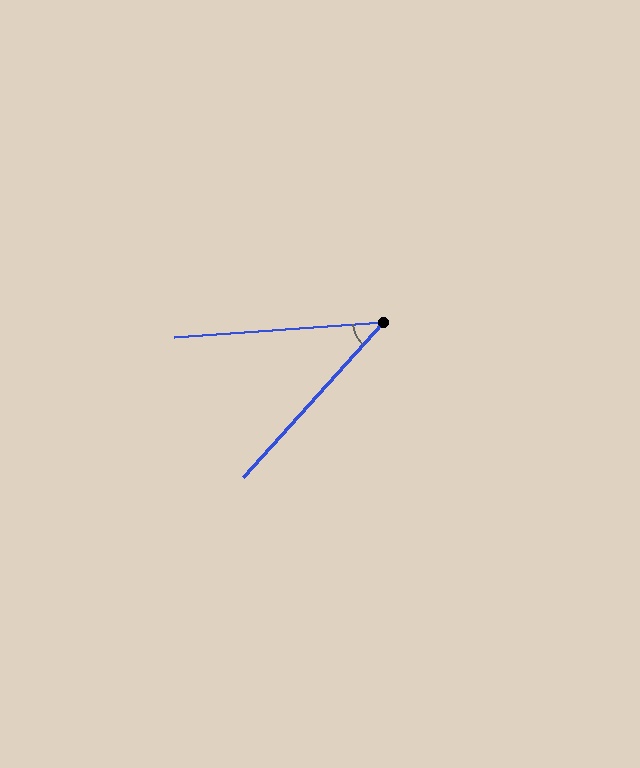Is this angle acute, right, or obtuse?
It is acute.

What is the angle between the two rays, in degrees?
Approximately 44 degrees.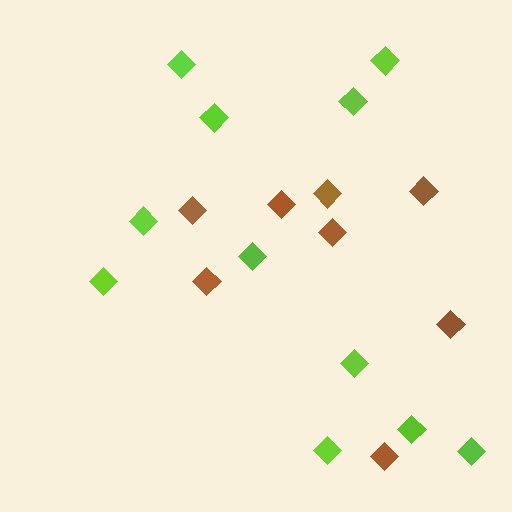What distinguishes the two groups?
There are 2 groups: one group of brown diamonds (8) and one group of lime diamonds (11).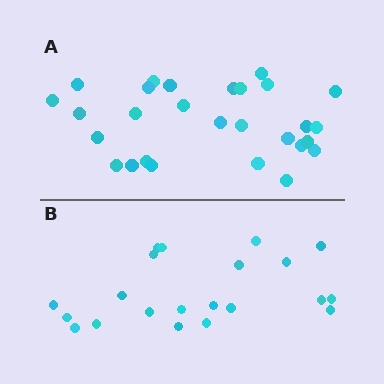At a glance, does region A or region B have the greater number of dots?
Region A (the top region) has more dots.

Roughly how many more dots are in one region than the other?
Region A has roughly 8 or so more dots than region B.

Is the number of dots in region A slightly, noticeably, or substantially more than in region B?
Region A has noticeably more, but not dramatically so. The ratio is roughly 1.3 to 1.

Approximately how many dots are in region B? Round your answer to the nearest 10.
About 20 dots. (The exact count is 21, which rounds to 20.)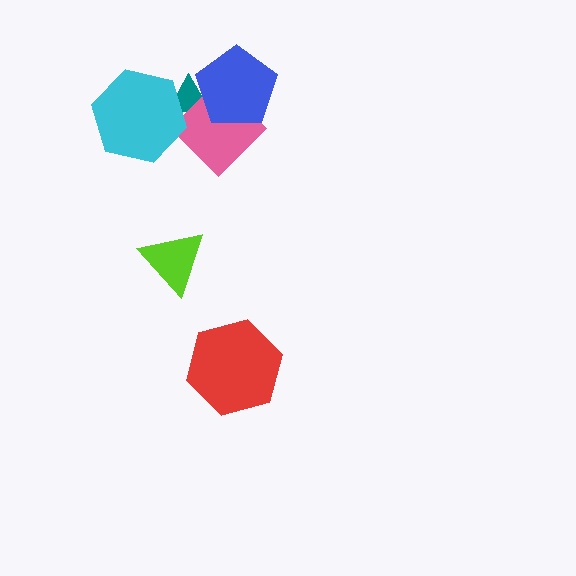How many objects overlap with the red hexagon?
0 objects overlap with the red hexagon.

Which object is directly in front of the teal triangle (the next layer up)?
The pink diamond is directly in front of the teal triangle.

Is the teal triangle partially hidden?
Yes, it is partially covered by another shape.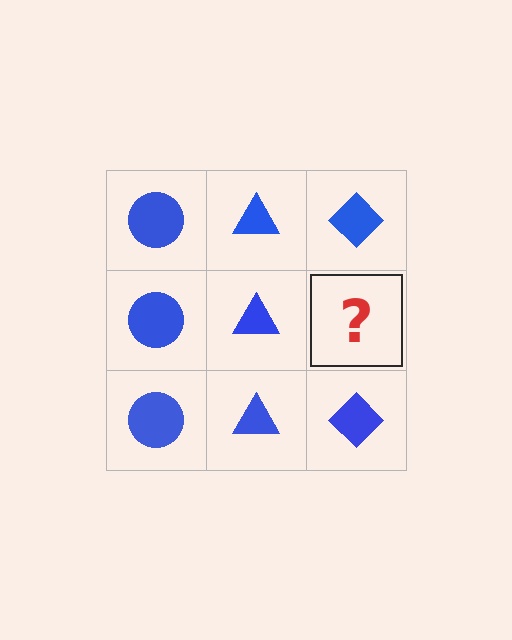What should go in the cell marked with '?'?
The missing cell should contain a blue diamond.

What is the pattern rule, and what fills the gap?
The rule is that each column has a consistent shape. The gap should be filled with a blue diamond.